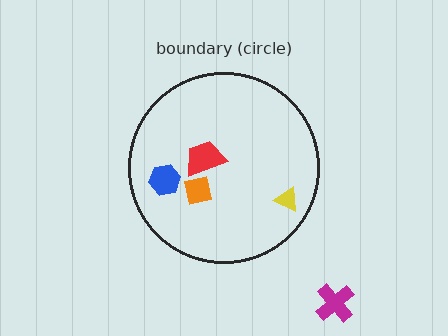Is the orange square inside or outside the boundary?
Inside.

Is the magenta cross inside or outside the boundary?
Outside.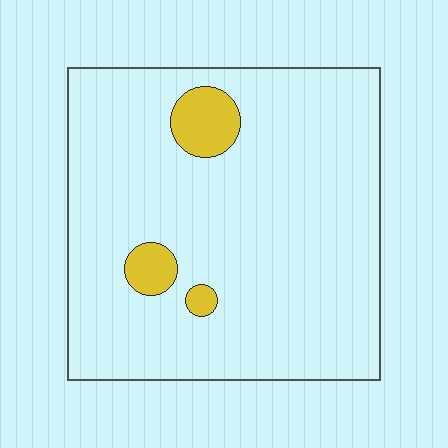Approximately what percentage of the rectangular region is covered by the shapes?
Approximately 5%.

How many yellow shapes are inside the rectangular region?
3.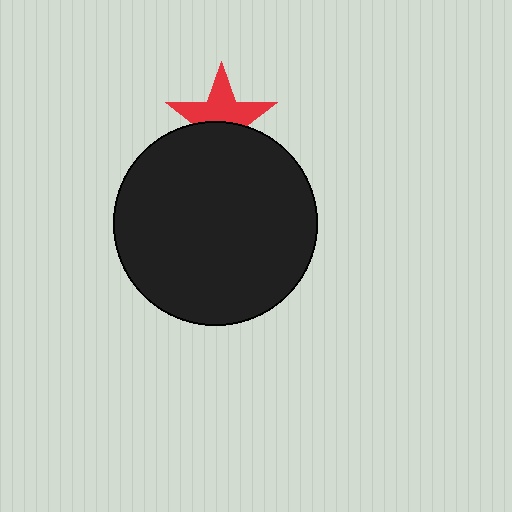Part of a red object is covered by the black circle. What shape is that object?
It is a star.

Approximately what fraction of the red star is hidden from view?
Roughly 43% of the red star is hidden behind the black circle.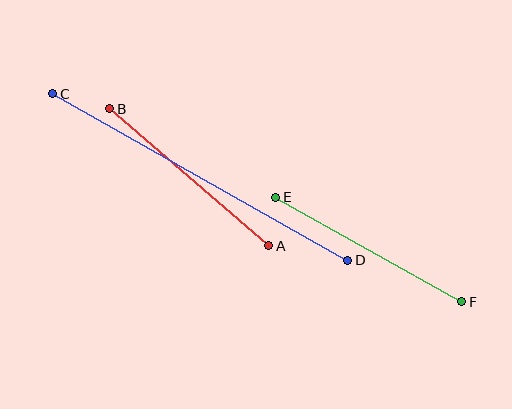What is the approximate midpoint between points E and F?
The midpoint is at approximately (369, 250) pixels.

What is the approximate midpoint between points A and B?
The midpoint is at approximately (189, 177) pixels.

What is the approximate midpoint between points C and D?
The midpoint is at approximately (200, 177) pixels.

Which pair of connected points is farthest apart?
Points C and D are farthest apart.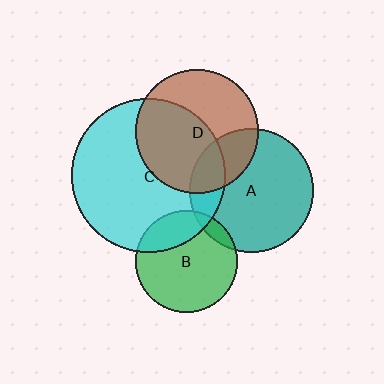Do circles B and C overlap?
Yes.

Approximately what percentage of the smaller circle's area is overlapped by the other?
Approximately 25%.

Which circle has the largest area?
Circle C (cyan).